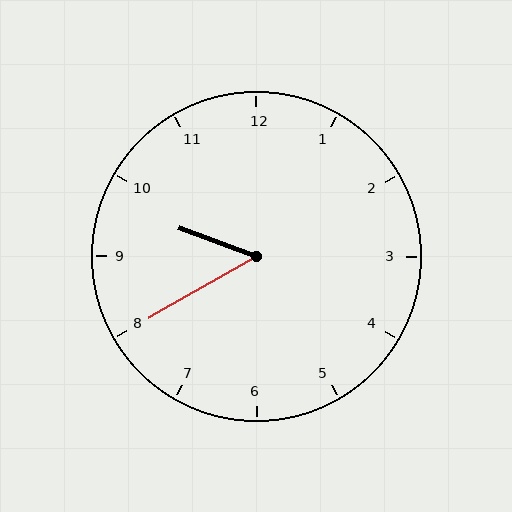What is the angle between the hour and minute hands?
Approximately 50 degrees.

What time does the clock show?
9:40.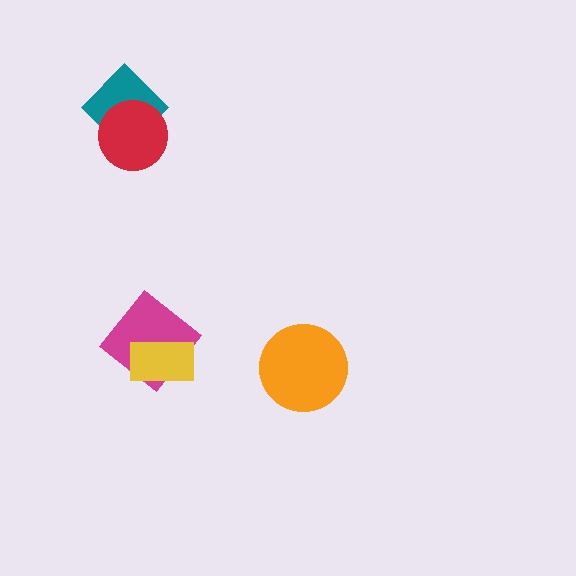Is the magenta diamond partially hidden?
Yes, it is partially covered by another shape.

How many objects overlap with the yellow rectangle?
1 object overlaps with the yellow rectangle.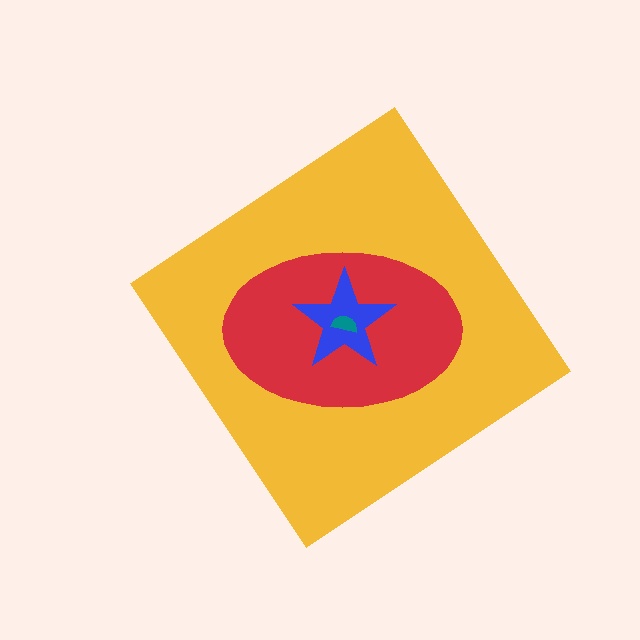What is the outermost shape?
The yellow diamond.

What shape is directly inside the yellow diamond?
The red ellipse.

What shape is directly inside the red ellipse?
The blue star.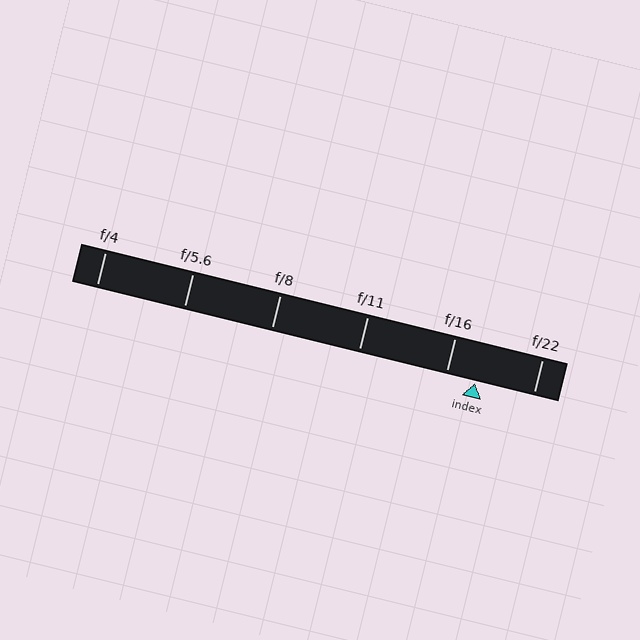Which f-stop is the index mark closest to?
The index mark is closest to f/16.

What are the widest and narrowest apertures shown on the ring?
The widest aperture shown is f/4 and the narrowest is f/22.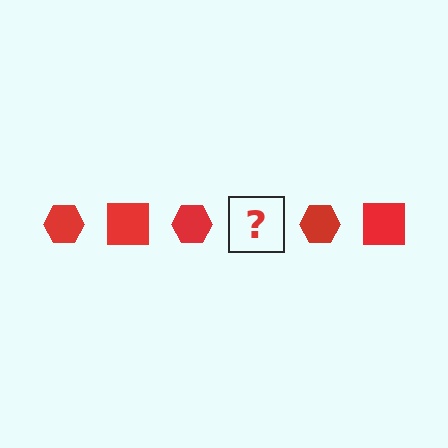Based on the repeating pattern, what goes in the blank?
The blank should be a red square.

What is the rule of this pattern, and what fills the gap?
The rule is that the pattern cycles through hexagon, square shapes in red. The gap should be filled with a red square.